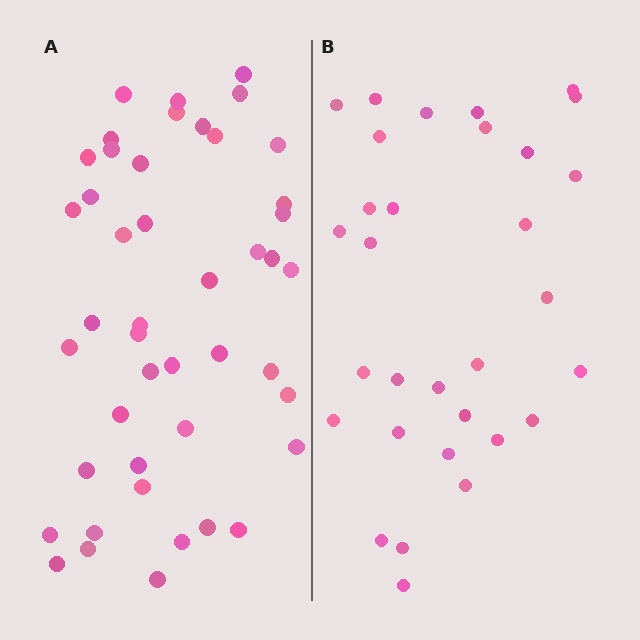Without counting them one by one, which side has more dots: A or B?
Region A (the left region) has more dots.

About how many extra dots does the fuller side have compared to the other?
Region A has approximately 15 more dots than region B.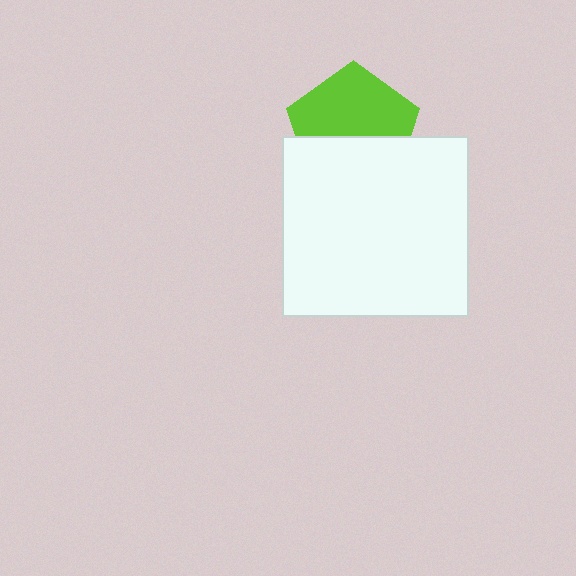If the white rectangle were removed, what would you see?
You would see the complete lime pentagon.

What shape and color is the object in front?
The object in front is a white rectangle.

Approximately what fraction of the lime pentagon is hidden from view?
Roughly 44% of the lime pentagon is hidden behind the white rectangle.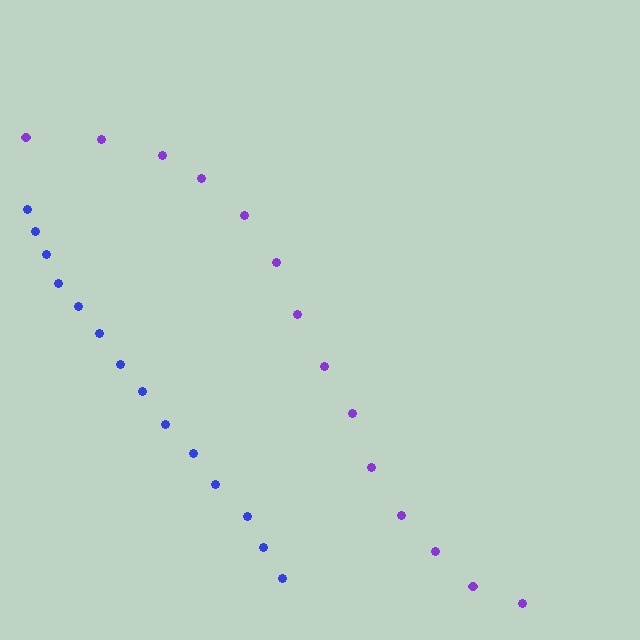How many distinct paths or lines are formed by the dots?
There are 2 distinct paths.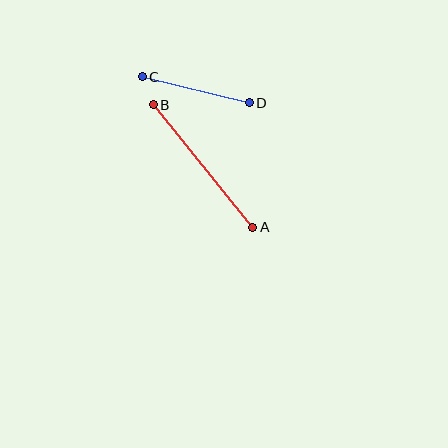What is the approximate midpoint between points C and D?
The midpoint is at approximately (196, 90) pixels.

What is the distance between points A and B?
The distance is approximately 158 pixels.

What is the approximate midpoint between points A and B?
The midpoint is at approximately (203, 166) pixels.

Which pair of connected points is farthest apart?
Points A and B are farthest apart.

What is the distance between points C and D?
The distance is approximately 110 pixels.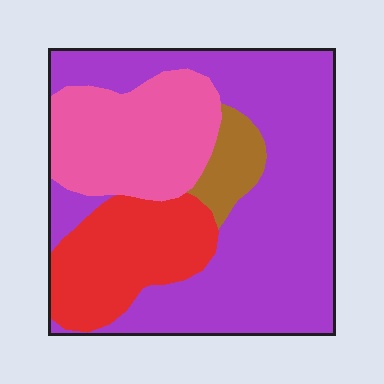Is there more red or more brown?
Red.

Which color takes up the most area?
Purple, at roughly 55%.